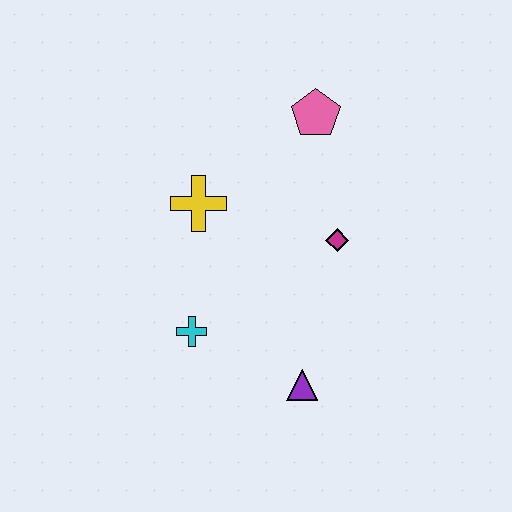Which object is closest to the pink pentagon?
The magenta diamond is closest to the pink pentagon.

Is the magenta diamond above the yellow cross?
No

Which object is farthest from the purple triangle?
The pink pentagon is farthest from the purple triangle.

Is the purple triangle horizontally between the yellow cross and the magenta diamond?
Yes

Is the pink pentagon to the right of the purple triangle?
Yes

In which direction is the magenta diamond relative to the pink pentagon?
The magenta diamond is below the pink pentagon.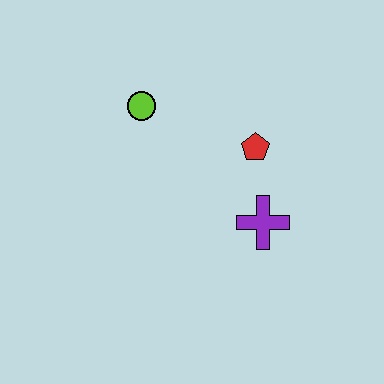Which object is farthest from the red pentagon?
The lime circle is farthest from the red pentagon.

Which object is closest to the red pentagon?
The purple cross is closest to the red pentagon.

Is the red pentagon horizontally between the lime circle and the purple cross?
Yes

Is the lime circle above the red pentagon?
Yes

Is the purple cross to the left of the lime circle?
No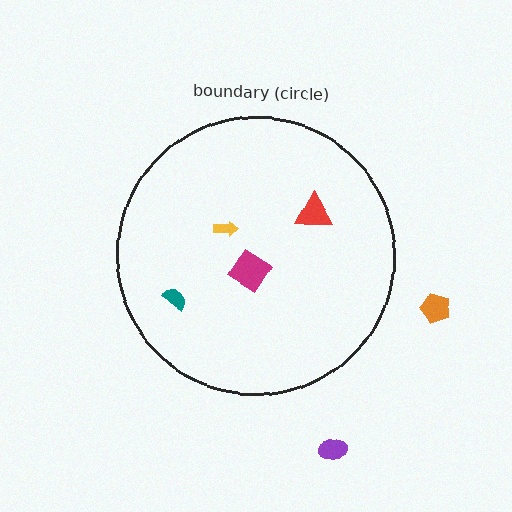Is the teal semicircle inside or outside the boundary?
Inside.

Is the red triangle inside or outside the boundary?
Inside.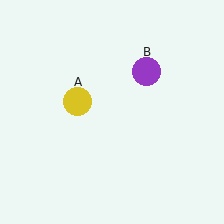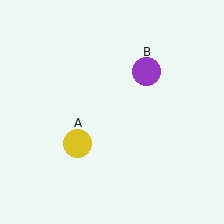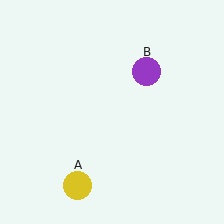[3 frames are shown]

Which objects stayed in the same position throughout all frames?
Purple circle (object B) remained stationary.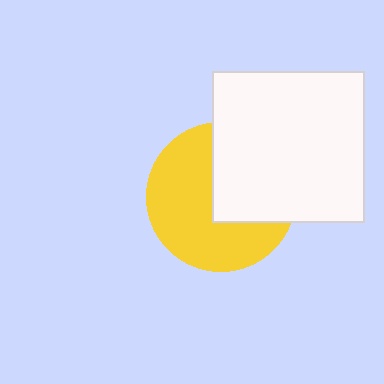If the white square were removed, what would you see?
You would see the complete yellow circle.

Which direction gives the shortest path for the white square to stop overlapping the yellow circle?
Moving right gives the shortest separation.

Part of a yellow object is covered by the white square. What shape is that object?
It is a circle.